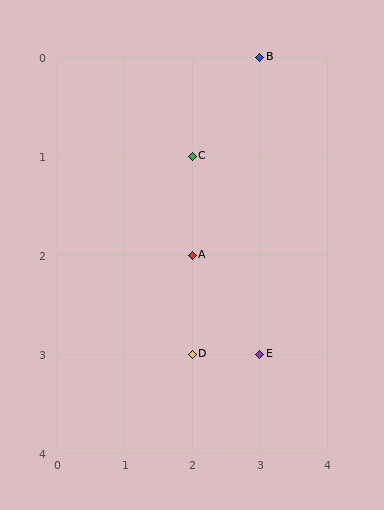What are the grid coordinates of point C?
Point C is at grid coordinates (2, 1).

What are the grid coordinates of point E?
Point E is at grid coordinates (3, 3).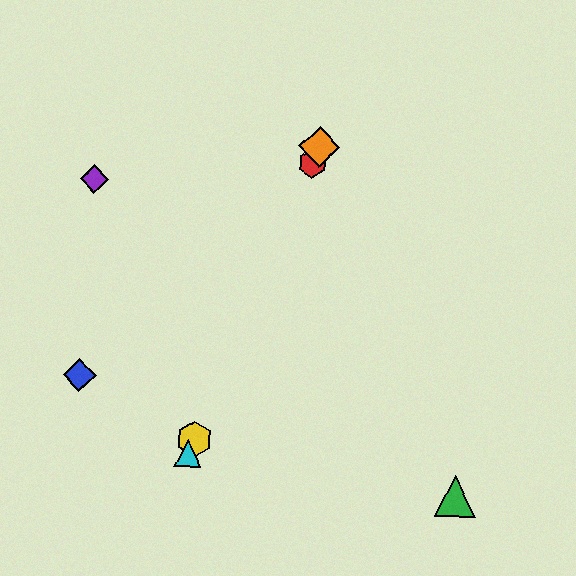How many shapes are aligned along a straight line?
4 shapes (the red hexagon, the yellow hexagon, the orange diamond, the cyan triangle) are aligned along a straight line.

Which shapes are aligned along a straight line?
The red hexagon, the yellow hexagon, the orange diamond, the cyan triangle are aligned along a straight line.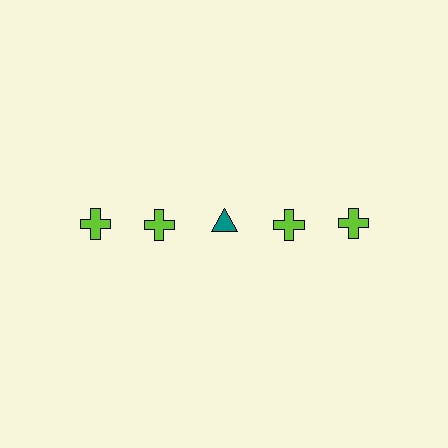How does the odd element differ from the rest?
It differs in both color (teal instead of lime) and shape (triangle instead of cross).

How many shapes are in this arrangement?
There are 5 shapes arranged in a grid pattern.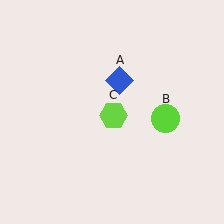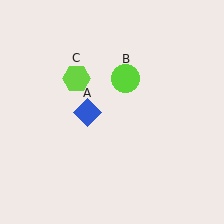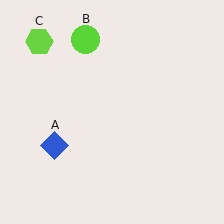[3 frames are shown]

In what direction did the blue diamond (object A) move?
The blue diamond (object A) moved down and to the left.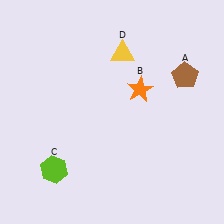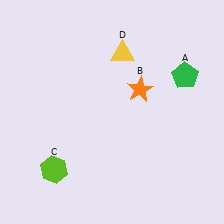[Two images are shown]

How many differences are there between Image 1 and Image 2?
There is 1 difference between the two images.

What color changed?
The pentagon (A) changed from brown in Image 1 to green in Image 2.